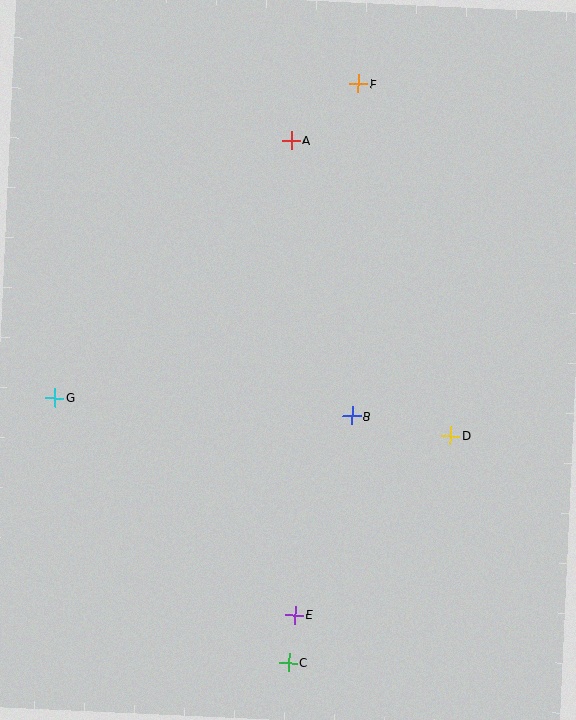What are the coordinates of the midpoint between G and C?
The midpoint between G and C is at (172, 530).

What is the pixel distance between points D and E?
The distance between D and E is 237 pixels.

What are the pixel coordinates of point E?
Point E is at (295, 615).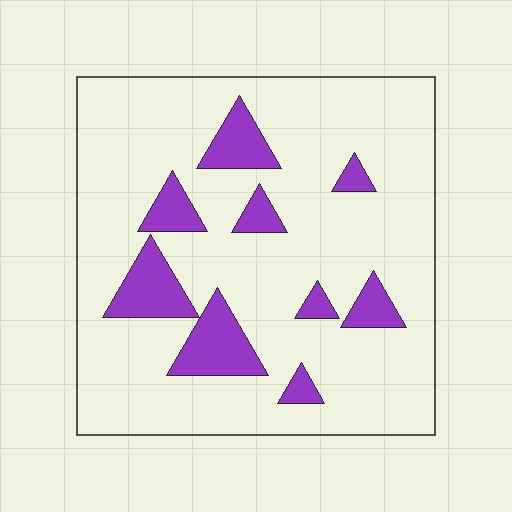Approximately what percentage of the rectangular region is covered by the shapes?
Approximately 15%.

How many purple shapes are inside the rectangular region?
9.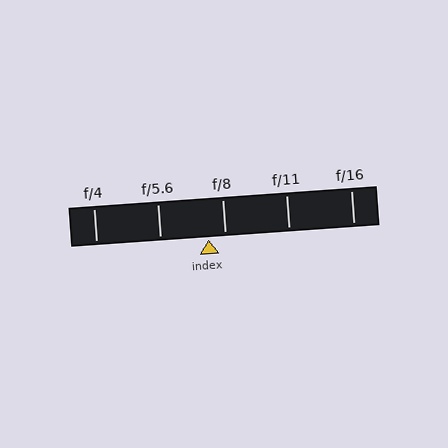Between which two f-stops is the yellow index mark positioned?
The index mark is between f/5.6 and f/8.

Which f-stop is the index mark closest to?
The index mark is closest to f/8.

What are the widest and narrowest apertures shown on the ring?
The widest aperture shown is f/4 and the narrowest is f/16.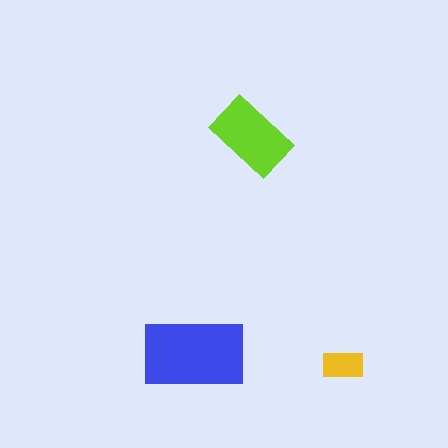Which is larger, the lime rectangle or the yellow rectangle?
The lime one.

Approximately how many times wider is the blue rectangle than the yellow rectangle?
About 2.5 times wider.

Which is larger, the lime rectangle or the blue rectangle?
The blue one.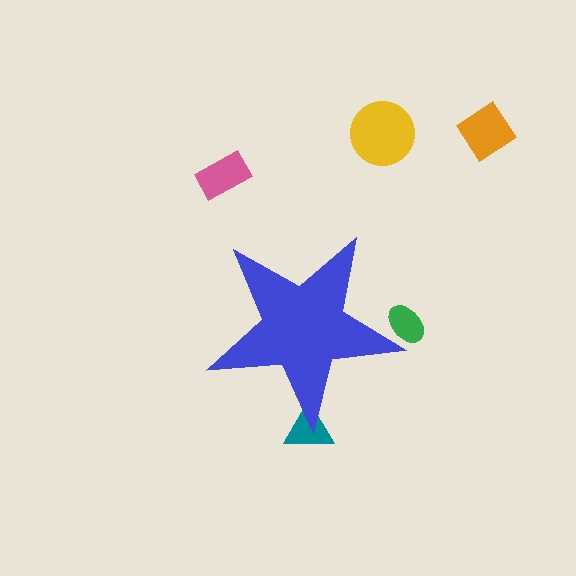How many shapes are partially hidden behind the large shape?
2 shapes are partially hidden.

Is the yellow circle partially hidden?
No, the yellow circle is fully visible.